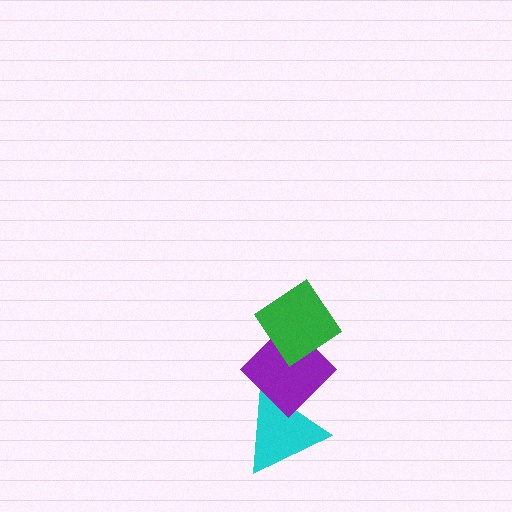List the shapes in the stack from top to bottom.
From top to bottom: the green diamond, the purple diamond, the cyan triangle.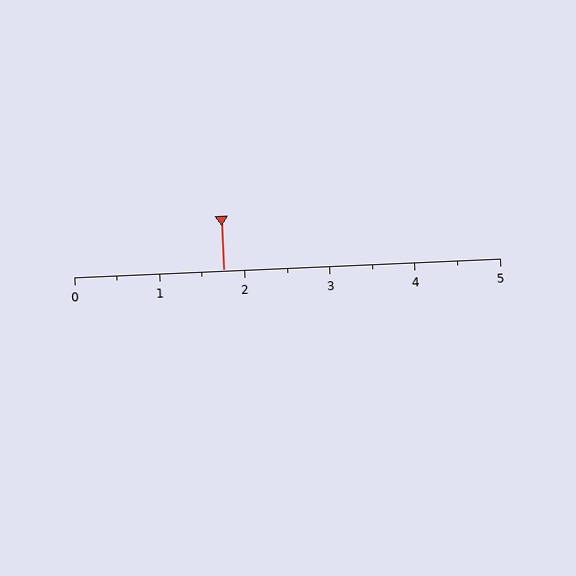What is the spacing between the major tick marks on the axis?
The major ticks are spaced 1 apart.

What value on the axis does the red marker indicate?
The marker indicates approximately 1.8.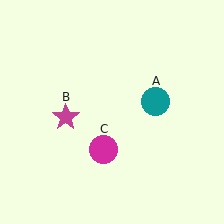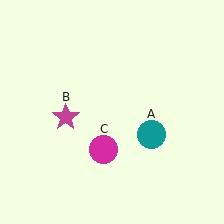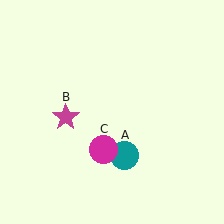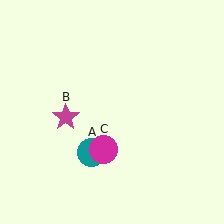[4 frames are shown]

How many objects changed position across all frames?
1 object changed position: teal circle (object A).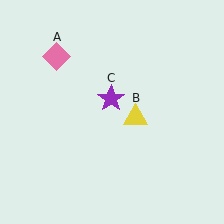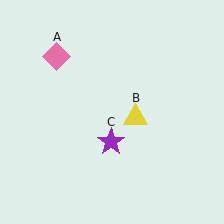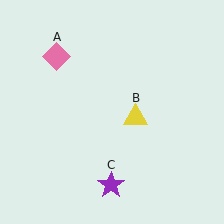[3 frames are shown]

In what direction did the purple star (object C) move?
The purple star (object C) moved down.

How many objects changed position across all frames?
1 object changed position: purple star (object C).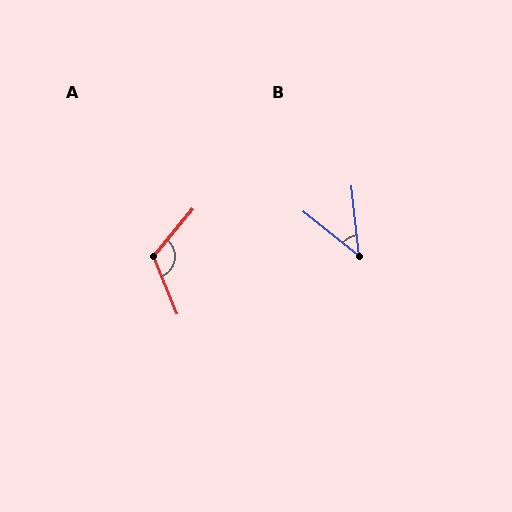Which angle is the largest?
A, at approximately 118 degrees.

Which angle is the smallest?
B, at approximately 45 degrees.